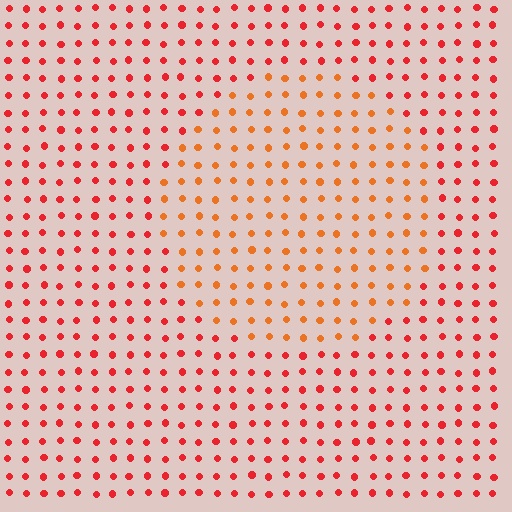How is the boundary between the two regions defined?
The boundary is defined purely by a slight shift in hue (about 27 degrees). Spacing, size, and orientation are identical on both sides.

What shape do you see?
I see a circle.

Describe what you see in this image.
The image is filled with small red elements in a uniform arrangement. A circle-shaped region is visible where the elements are tinted to a slightly different hue, forming a subtle color boundary.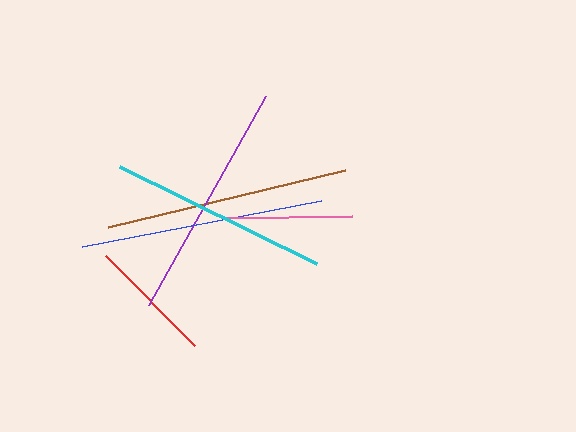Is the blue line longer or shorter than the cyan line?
The blue line is longer than the cyan line.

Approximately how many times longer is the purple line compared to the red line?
The purple line is approximately 1.9 times the length of the red line.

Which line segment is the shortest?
The red line is the shortest at approximately 127 pixels.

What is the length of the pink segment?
The pink segment is approximately 128 pixels long.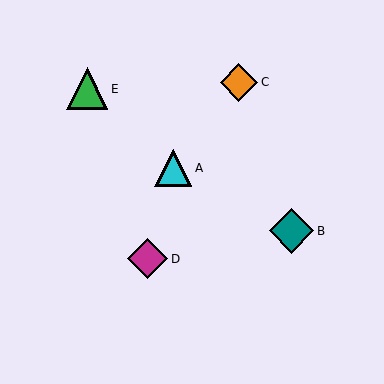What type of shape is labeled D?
Shape D is a magenta diamond.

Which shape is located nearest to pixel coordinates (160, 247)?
The magenta diamond (labeled D) at (148, 259) is nearest to that location.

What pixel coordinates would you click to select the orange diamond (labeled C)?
Click at (239, 82) to select the orange diamond C.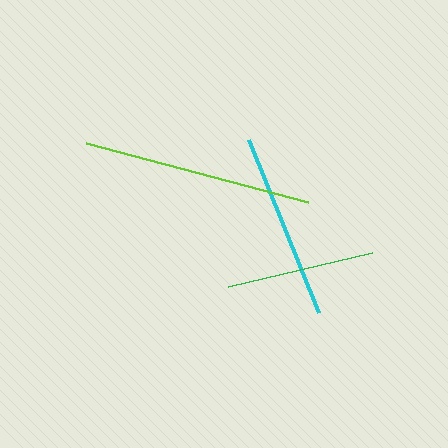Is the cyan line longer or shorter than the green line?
The cyan line is longer than the green line.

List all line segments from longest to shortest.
From longest to shortest: lime, cyan, green.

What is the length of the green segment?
The green segment is approximately 147 pixels long.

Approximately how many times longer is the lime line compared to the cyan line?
The lime line is approximately 1.2 times the length of the cyan line.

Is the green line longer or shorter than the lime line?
The lime line is longer than the green line.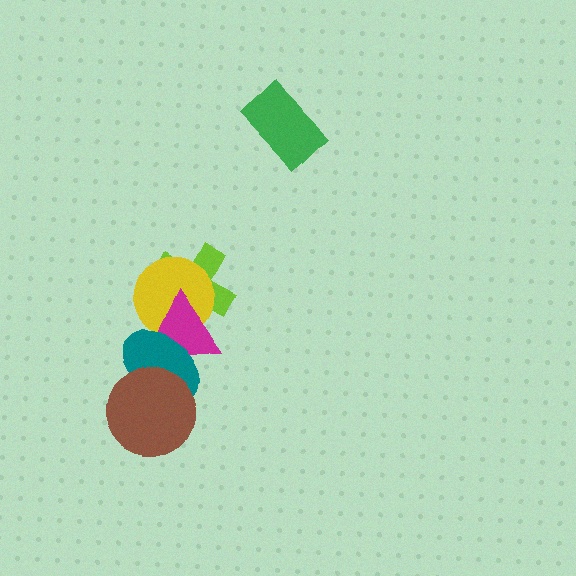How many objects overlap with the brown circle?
1 object overlaps with the brown circle.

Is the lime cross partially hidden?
Yes, it is partially covered by another shape.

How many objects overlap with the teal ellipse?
3 objects overlap with the teal ellipse.